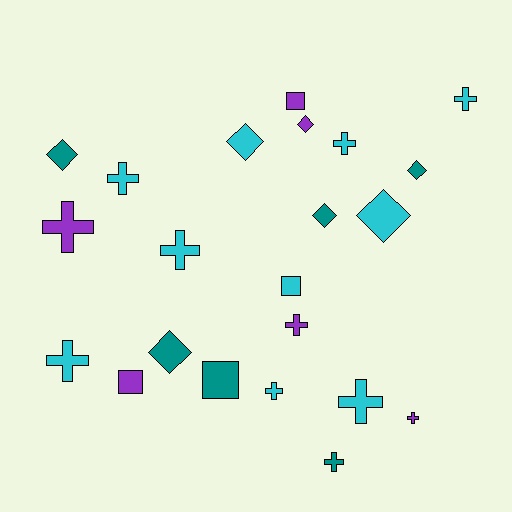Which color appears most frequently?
Cyan, with 10 objects.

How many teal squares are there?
There is 1 teal square.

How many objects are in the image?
There are 22 objects.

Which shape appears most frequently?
Cross, with 11 objects.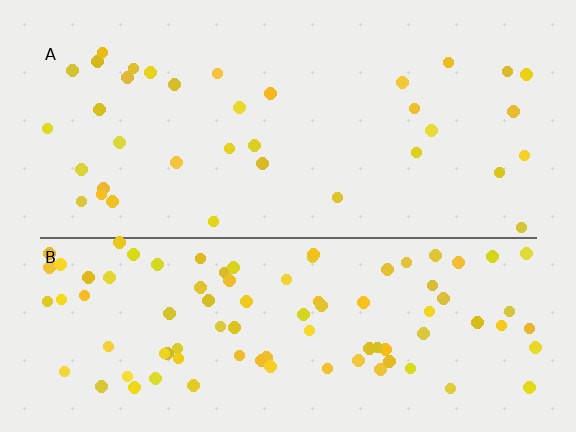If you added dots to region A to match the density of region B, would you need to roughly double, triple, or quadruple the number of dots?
Approximately triple.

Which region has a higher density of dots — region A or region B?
B (the bottom).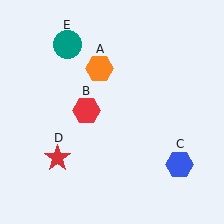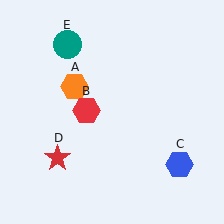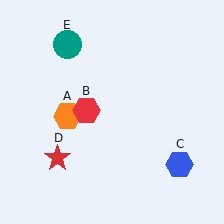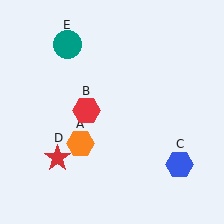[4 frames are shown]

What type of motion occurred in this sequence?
The orange hexagon (object A) rotated counterclockwise around the center of the scene.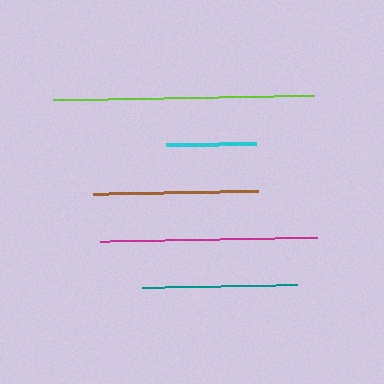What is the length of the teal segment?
The teal segment is approximately 155 pixels long.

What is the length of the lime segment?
The lime segment is approximately 261 pixels long.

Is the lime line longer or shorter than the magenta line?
The lime line is longer than the magenta line.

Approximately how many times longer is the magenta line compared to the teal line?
The magenta line is approximately 1.4 times the length of the teal line.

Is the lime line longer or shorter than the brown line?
The lime line is longer than the brown line.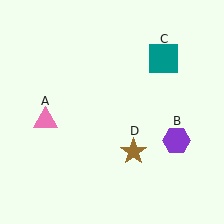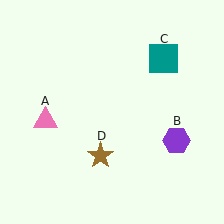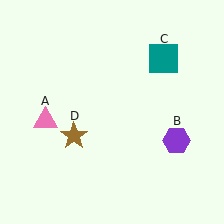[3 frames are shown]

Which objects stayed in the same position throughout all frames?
Pink triangle (object A) and purple hexagon (object B) and teal square (object C) remained stationary.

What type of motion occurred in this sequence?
The brown star (object D) rotated clockwise around the center of the scene.